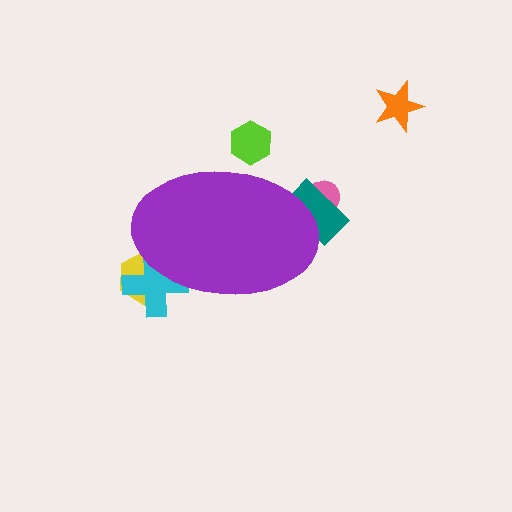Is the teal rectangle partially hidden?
Yes, the teal rectangle is partially hidden behind the purple ellipse.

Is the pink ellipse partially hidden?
Yes, the pink ellipse is partially hidden behind the purple ellipse.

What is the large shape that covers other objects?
A purple ellipse.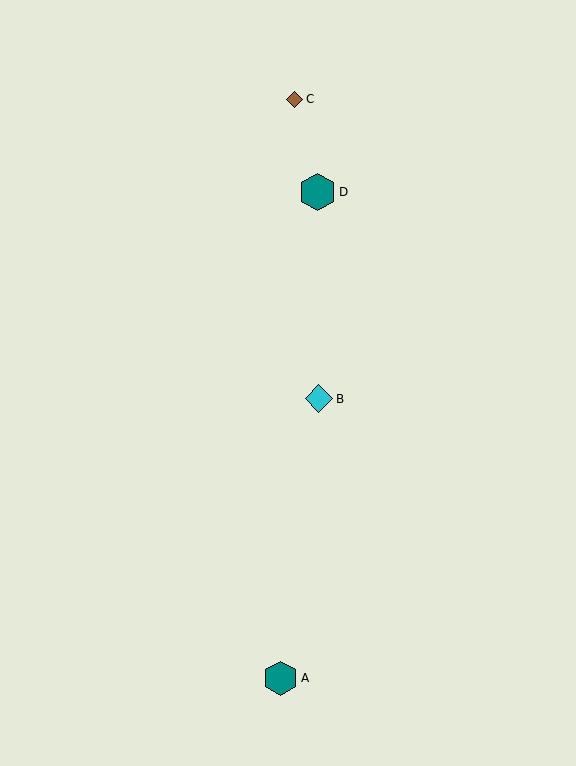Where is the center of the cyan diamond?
The center of the cyan diamond is at (319, 399).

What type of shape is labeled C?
Shape C is a brown diamond.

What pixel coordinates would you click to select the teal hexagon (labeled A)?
Click at (280, 678) to select the teal hexagon A.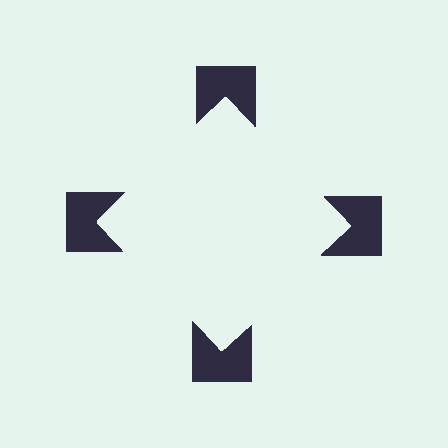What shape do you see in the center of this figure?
An illusory square — its edges are inferred from the aligned wedge cuts in the notched squares, not physically drawn.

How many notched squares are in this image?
There are 4 — one at each vertex of the illusory square.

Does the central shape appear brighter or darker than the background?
It typically appears slightly brighter than the background, even though no actual brightness change is drawn.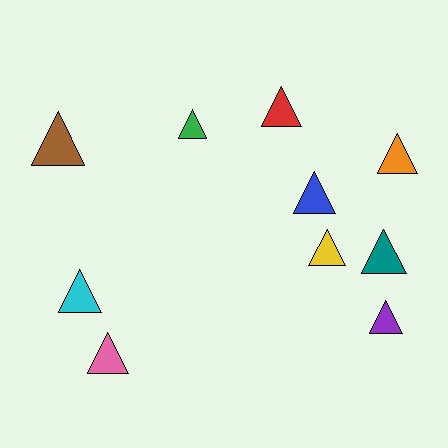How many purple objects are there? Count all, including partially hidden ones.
There is 1 purple object.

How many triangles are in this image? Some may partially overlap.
There are 10 triangles.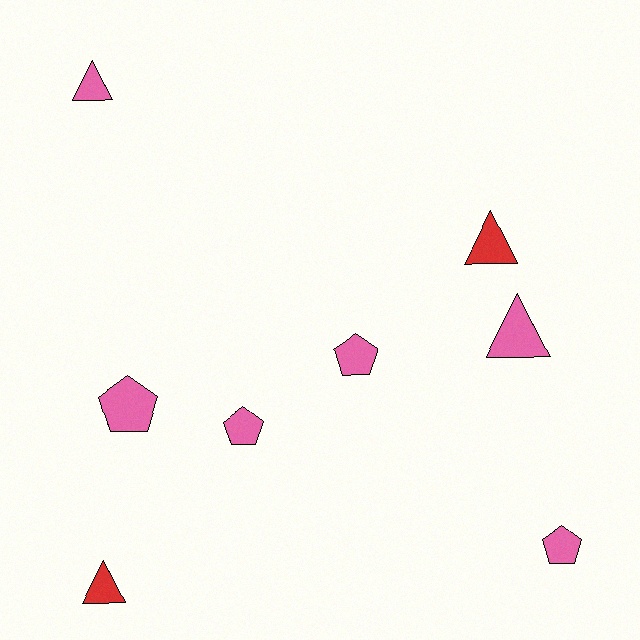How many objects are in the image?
There are 8 objects.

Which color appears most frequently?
Pink, with 6 objects.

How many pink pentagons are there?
There are 4 pink pentagons.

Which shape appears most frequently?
Triangle, with 4 objects.